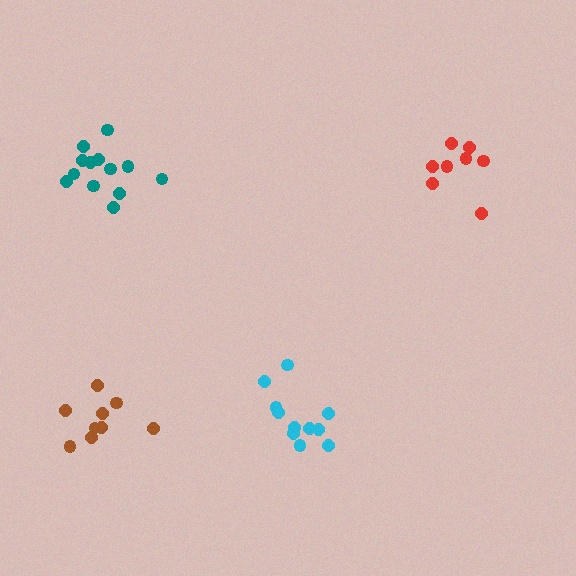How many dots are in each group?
Group 1: 13 dots, Group 2: 8 dots, Group 3: 9 dots, Group 4: 11 dots (41 total).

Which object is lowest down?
The brown cluster is bottommost.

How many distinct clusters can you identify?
There are 4 distinct clusters.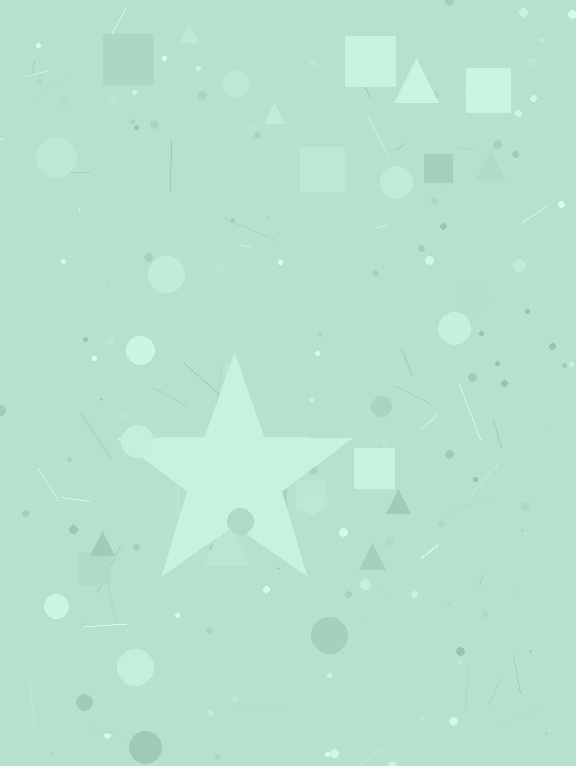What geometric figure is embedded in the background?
A star is embedded in the background.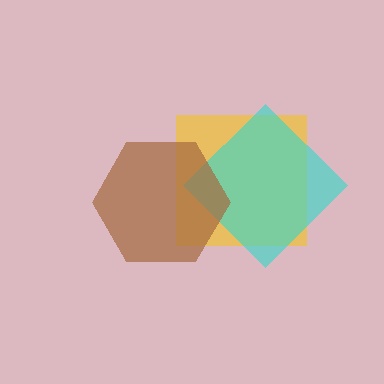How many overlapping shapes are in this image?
There are 3 overlapping shapes in the image.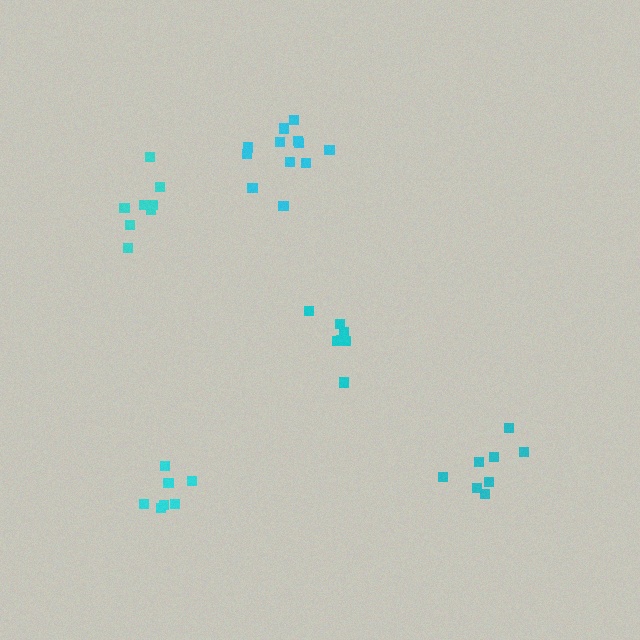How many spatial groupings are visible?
There are 5 spatial groupings.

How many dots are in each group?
Group 1: 7 dots, Group 2: 8 dots, Group 3: 8 dots, Group 4: 7 dots, Group 5: 12 dots (42 total).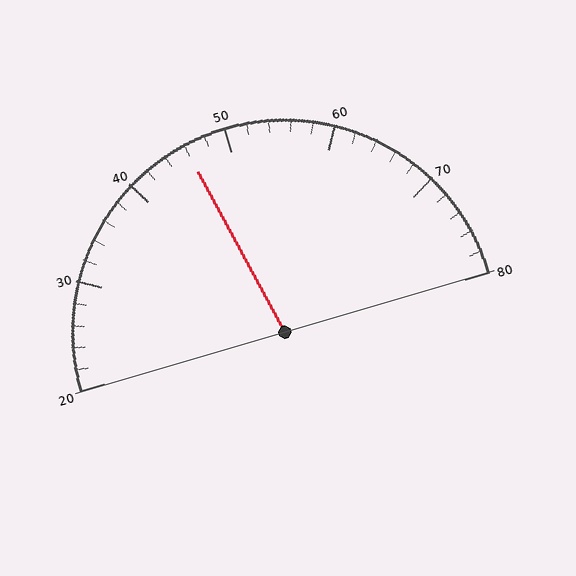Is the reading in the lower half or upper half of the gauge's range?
The reading is in the lower half of the range (20 to 80).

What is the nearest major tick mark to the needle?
The nearest major tick mark is 50.